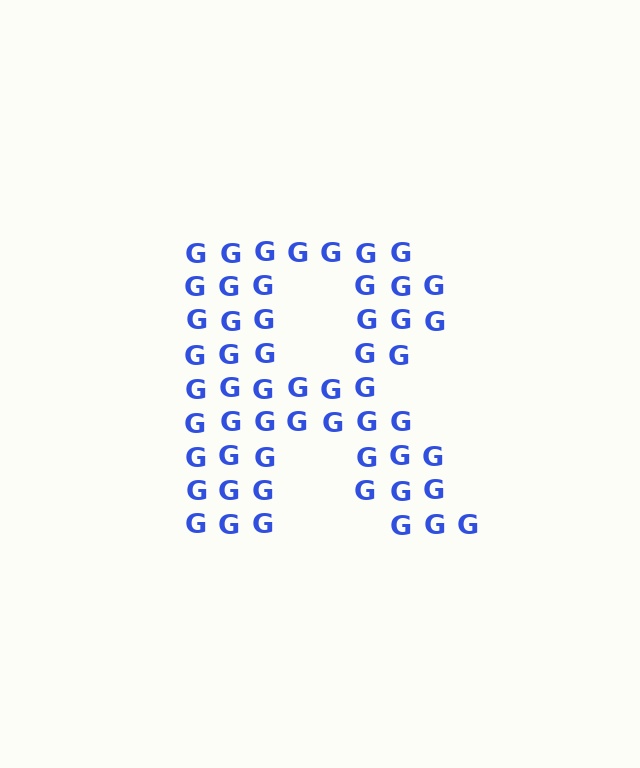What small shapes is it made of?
It is made of small letter G's.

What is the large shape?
The large shape is the letter R.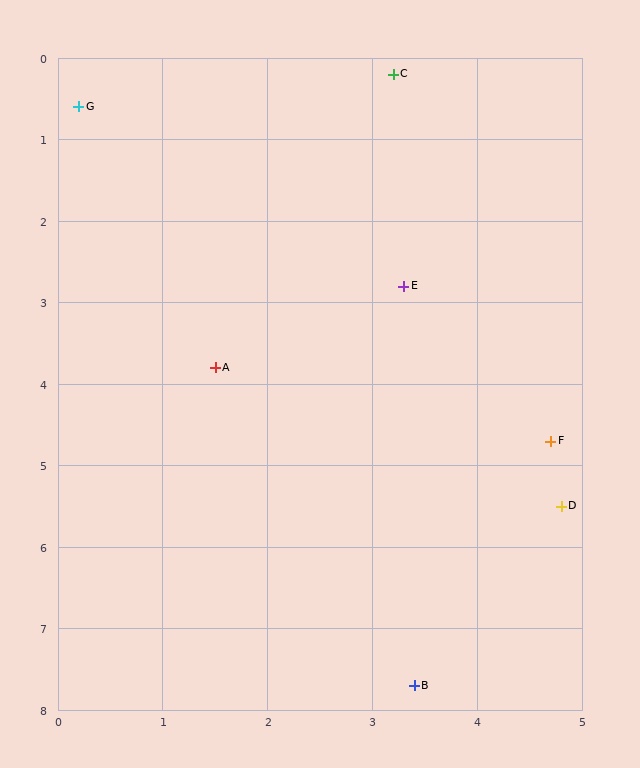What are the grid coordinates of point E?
Point E is at approximately (3.3, 2.8).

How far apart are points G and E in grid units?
Points G and E are about 3.8 grid units apart.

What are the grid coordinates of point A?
Point A is at approximately (1.5, 3.8).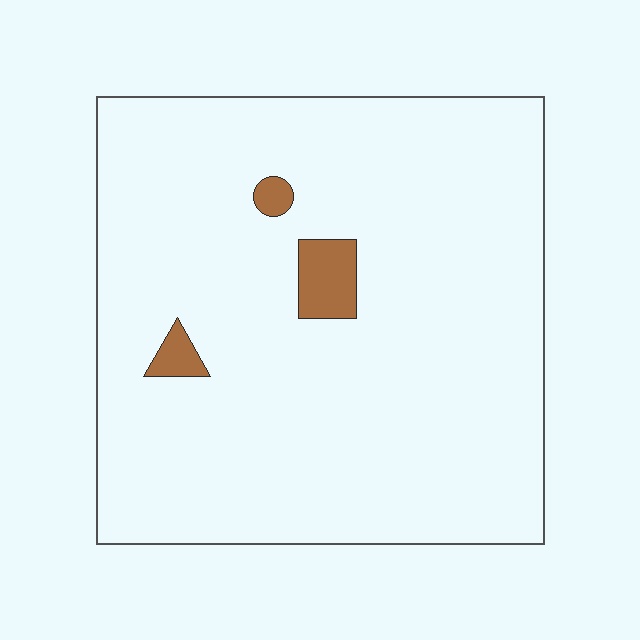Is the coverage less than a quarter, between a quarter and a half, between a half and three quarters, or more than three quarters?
Less than a quarter.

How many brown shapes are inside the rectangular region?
3.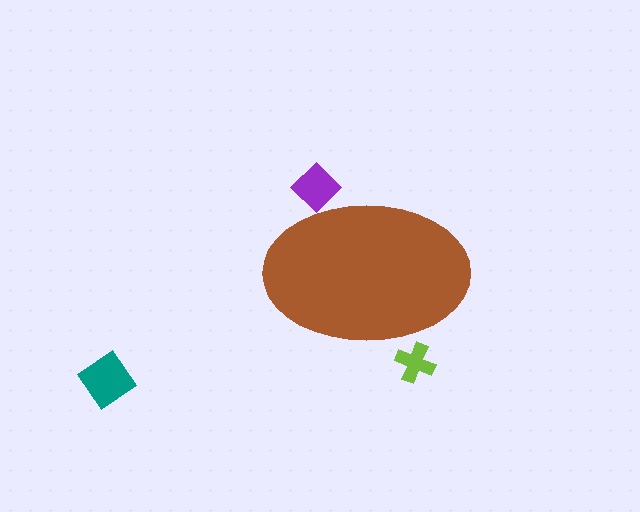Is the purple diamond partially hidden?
Yes, the purple diamond is partially hidden behind the brown ellipse.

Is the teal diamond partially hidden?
No, the teal diamond is fully visible.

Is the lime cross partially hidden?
Yes, the lime cross is partially hidden behind the brown ellipse.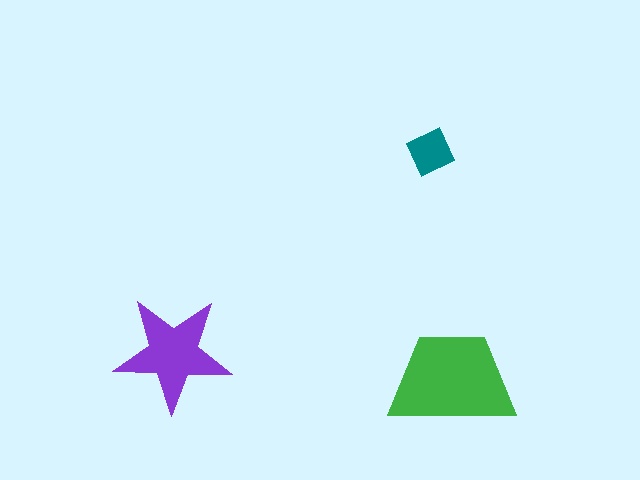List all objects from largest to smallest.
The green trapezoid, the purple star, the teal square.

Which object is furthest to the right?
The green trapezoid is rightmost.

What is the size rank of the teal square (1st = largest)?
3rd.